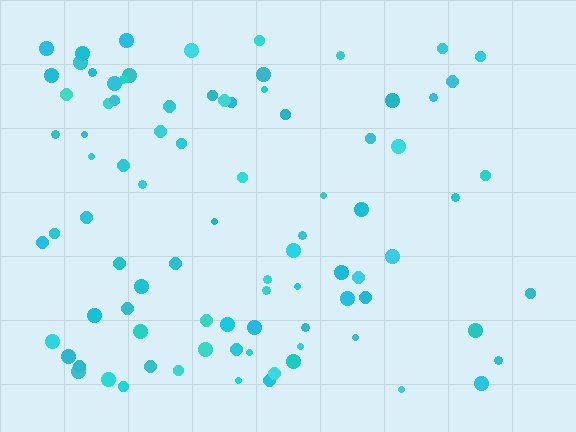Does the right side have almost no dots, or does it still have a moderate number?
Still a moderate number, just noticeably fewer than the left.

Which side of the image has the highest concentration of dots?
The left.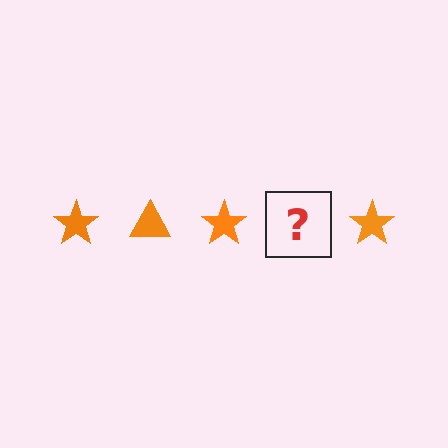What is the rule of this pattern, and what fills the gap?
The rule is that the pattern cycles through star, triangle shapes in orange. The gap should be filled with an orange triangle.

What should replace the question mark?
The question mark should be replaced with an orange triangle.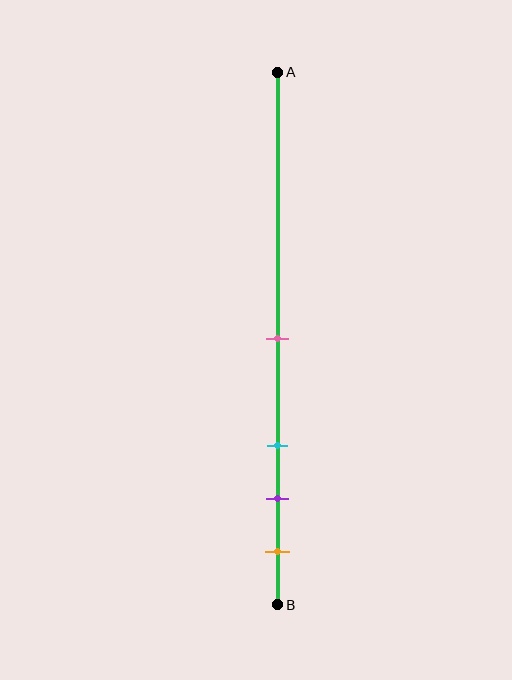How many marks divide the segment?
There are 4 marks dividing the segment.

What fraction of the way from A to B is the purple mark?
The purple mark is approximately 80% (0.8) of the way from A to B.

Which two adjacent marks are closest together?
The purple and orange marks are the closest adjacent pair.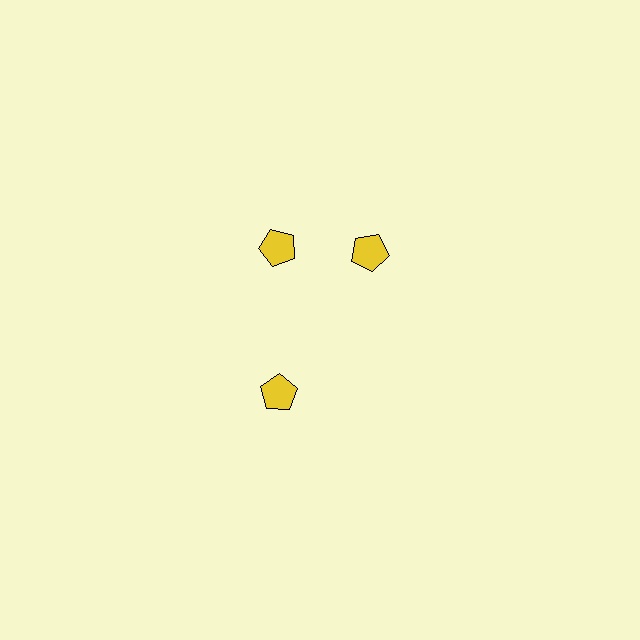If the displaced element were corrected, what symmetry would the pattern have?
It would have 3-fold rotational symmetry — the pattern would map onto itself every 120 degrees.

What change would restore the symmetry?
The symmetry would be restored by rotating it back into even spacing with its neighbors so that all 3 pentagons sit at equal angles and equal distance from the center.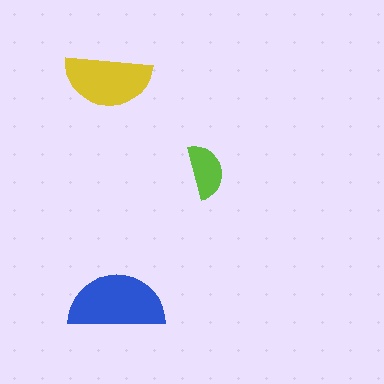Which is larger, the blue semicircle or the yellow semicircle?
The blue one.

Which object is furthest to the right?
The lime semicircle is rightmost.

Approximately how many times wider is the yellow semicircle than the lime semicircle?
About 1.5 times wider.